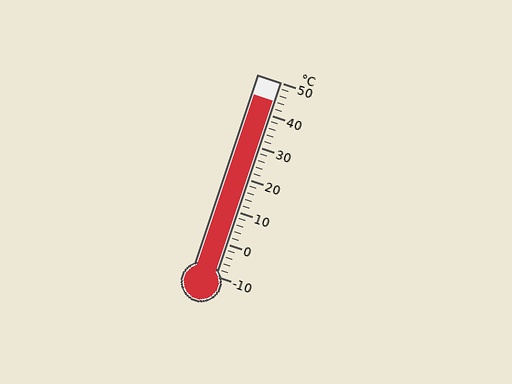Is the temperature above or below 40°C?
The temperature is above 40°C.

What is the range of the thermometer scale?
The thermometer scale ranges from -10°C to 50°C.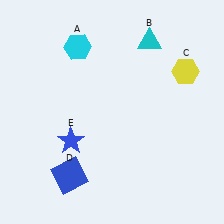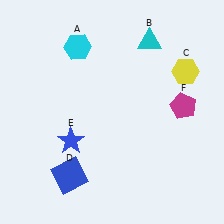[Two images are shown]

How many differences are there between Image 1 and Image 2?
There is 1 difference between the two images.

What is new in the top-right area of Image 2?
A magenta pentagon (F) was added in the top-right area of Image 2.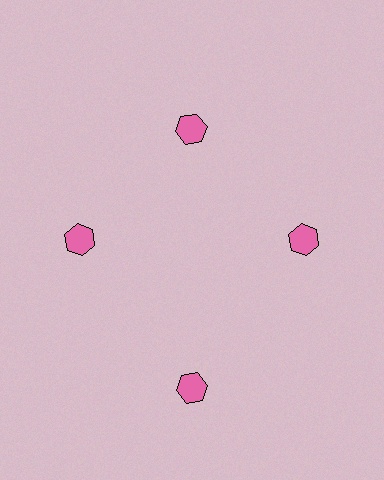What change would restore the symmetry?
The symmetry would be restored by moving it inward, back onto the ring so that all 4 hexagons sit at equal angles and equal distance from the center.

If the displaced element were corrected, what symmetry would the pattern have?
It would have 4-fold rotational symmetry — the pattern would map onto itself every 90 degrees.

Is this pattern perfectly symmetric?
No. The 4 pink hexagons are arranged in a ring, but one element near the 6 o'clock position is pushed outward from the center, breaking the 4-fold rotational symmetry.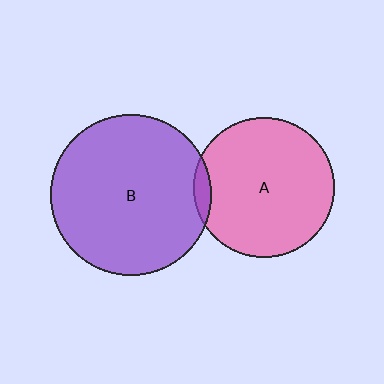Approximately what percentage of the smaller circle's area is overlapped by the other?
Approximately 5%.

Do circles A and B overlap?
Yes.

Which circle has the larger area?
Circle B (purple).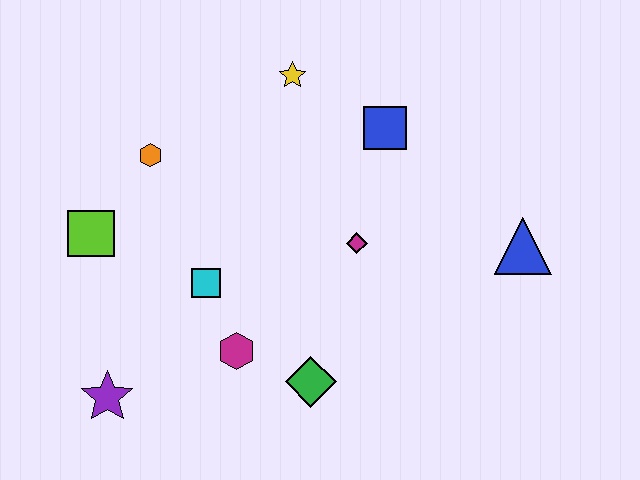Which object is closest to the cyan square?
The magenta hexagon is closest to the cyan square.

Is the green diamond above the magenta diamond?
No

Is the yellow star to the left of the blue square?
Yes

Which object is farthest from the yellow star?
The purple star is farthest from the yellow star.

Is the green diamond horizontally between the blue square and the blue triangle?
No